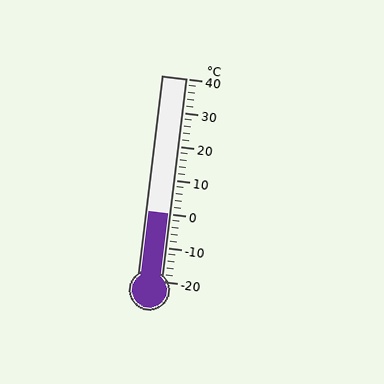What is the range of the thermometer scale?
The thermometer scale ranges from -20°C to 40°C.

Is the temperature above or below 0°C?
The temperature is at 0°C.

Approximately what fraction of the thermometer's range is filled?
The thermometer is filled to approximately 35% of its range.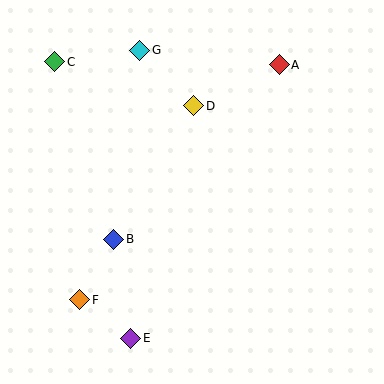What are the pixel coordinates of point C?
Point C is at (55, 62).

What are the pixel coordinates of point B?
Point B is at (114, 239).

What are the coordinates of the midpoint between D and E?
The midpoint between D and E is at (162, 222).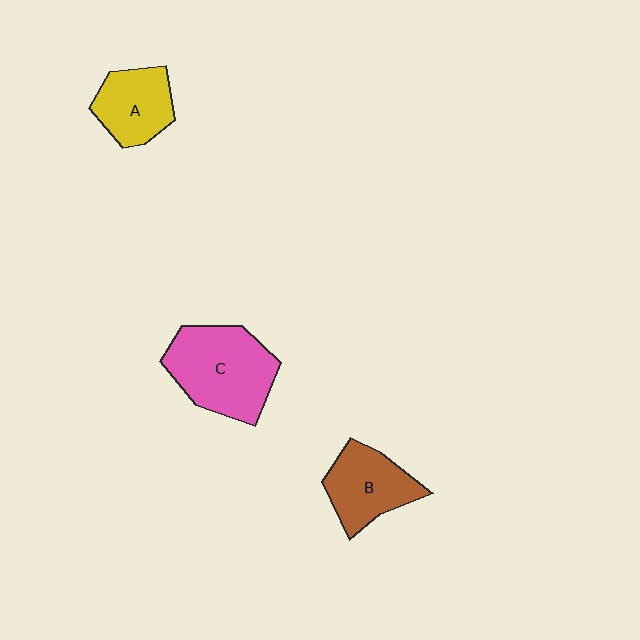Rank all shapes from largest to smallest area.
From largest to smallest: C (pink), B (brown), A (yellow).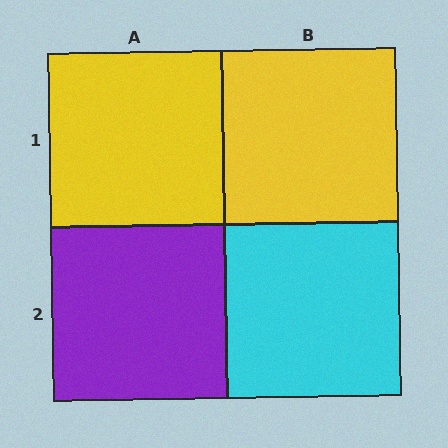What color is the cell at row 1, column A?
Yellow.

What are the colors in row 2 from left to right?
Purple, cyan.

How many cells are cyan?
1 cell is cyan.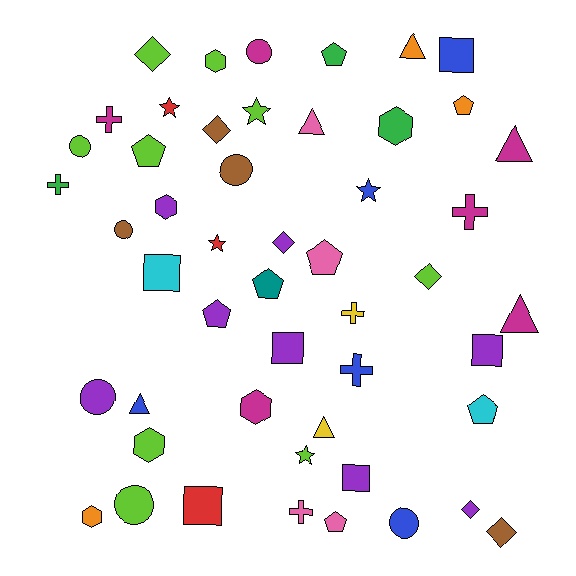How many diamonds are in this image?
There are 6 diamonds.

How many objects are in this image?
There are 50 objects.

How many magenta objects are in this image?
There are 6 magenta objects.